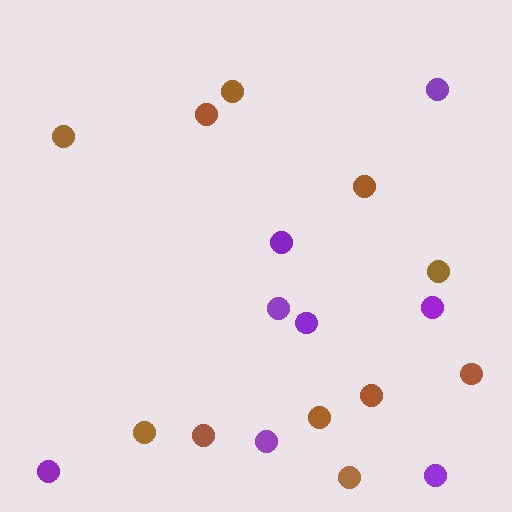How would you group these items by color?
There are 2 groups: one group of brown circles (11) and one group of purple circles (8).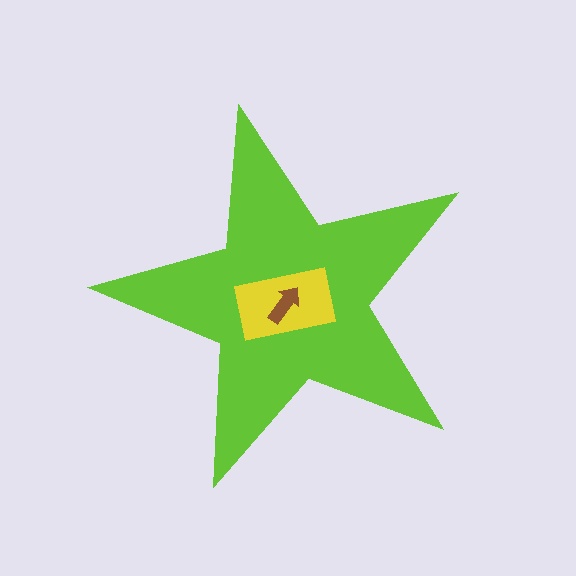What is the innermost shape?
The brown arrow.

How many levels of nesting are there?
3.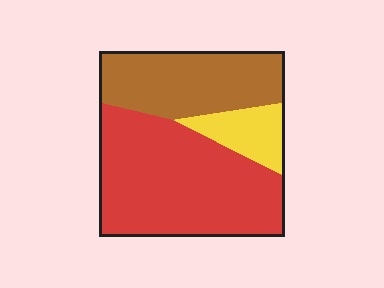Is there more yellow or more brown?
Brown.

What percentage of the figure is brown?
Brown covers 32% of the figure.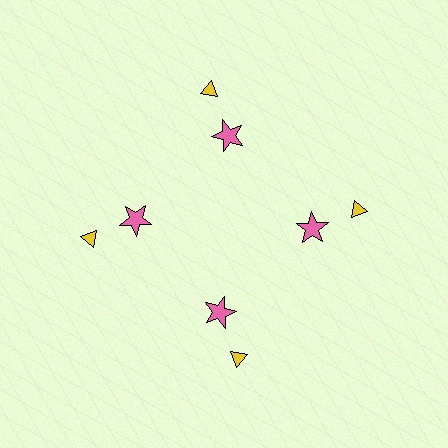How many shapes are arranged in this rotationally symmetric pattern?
There are 8 shapes, arranged in 4 groups of 2.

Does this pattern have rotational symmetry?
Yes, this pattern has 4-fold rotational symmetry. It looks the same after rotating 90 degrees around the center.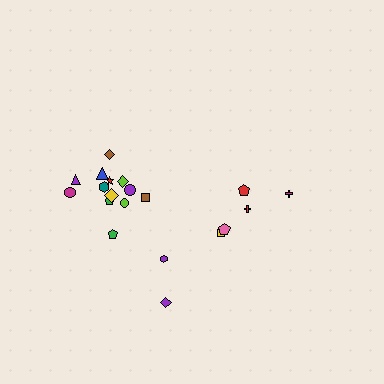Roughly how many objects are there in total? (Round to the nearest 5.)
Roughly 20 objects in total.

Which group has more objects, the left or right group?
The left group.